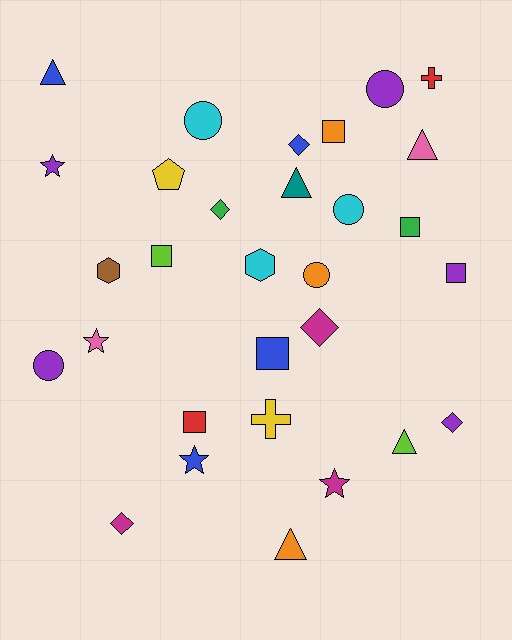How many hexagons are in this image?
There are 2 hexagons.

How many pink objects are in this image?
There are 2 pink objects.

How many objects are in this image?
There are 30 objects.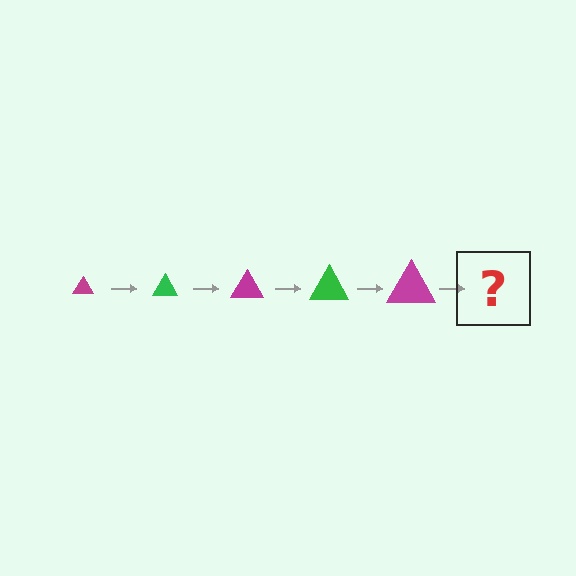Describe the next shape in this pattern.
It should be a green triangle, larger than the previous one.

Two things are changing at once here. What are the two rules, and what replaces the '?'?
The two rules are that the triangle grows larger each step and the color cycles through magenta and green. The '?' should be a green triangle, larger than the previous one.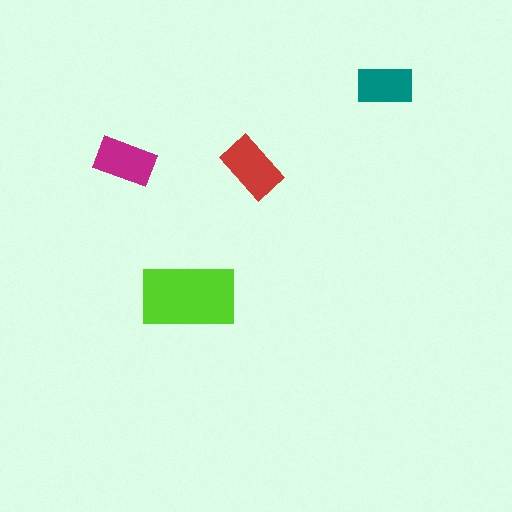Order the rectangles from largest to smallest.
the lime one, the red one, the magenta one, the teal one.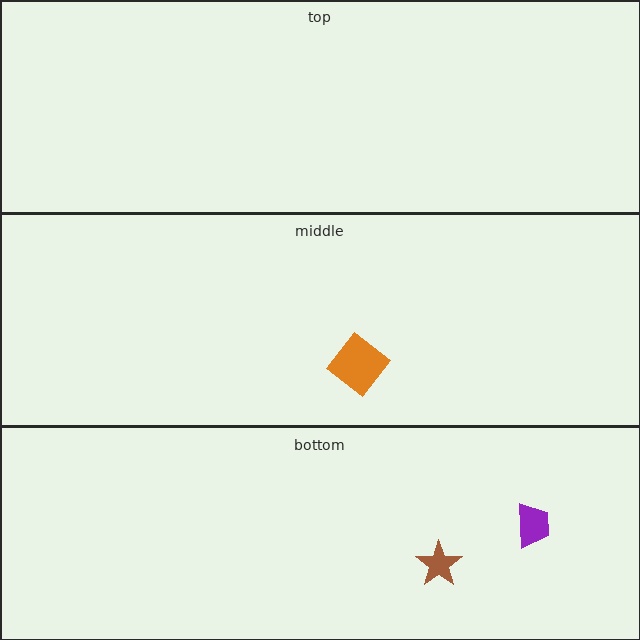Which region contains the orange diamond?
The middle region.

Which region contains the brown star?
The bottom region.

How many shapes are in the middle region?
1.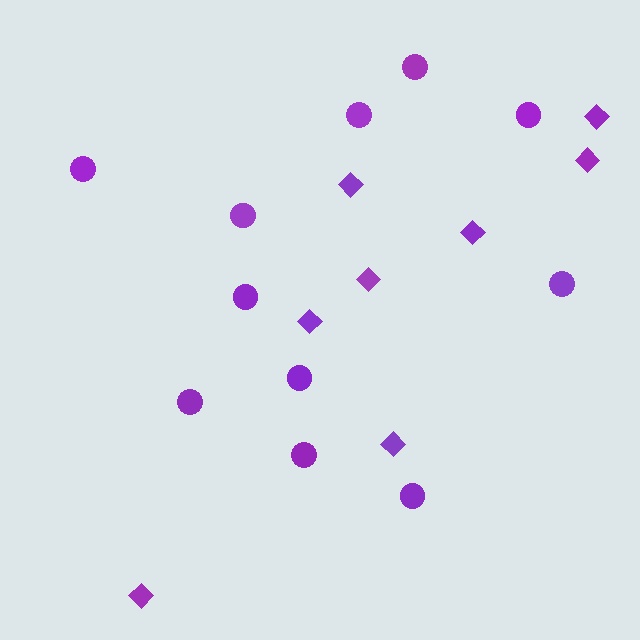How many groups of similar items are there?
There are 2 groups: one group of circles (11) and one group of diamonds (8).